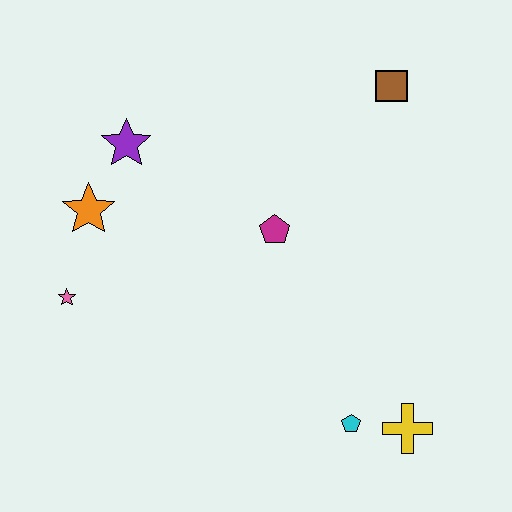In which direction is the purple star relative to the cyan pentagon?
The purple star is above the cyan pentagon.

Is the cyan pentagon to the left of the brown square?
Yes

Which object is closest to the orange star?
The purple star is closest to the orange star.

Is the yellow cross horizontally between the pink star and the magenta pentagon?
No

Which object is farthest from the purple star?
The yellow cross is farthest from the purple star.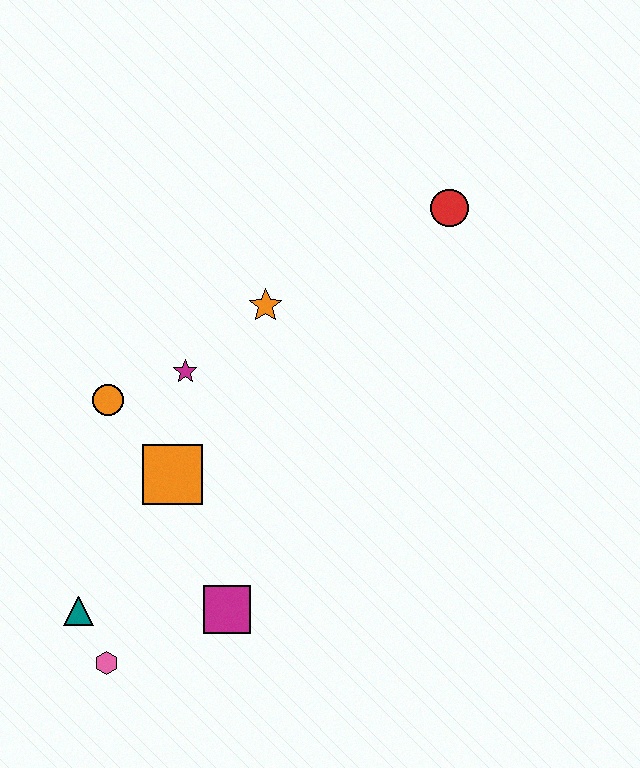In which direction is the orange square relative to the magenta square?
The orange square is above the magenta square.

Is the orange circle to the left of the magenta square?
Yes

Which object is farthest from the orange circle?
The red circle is farthest from the orange circle.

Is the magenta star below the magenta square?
No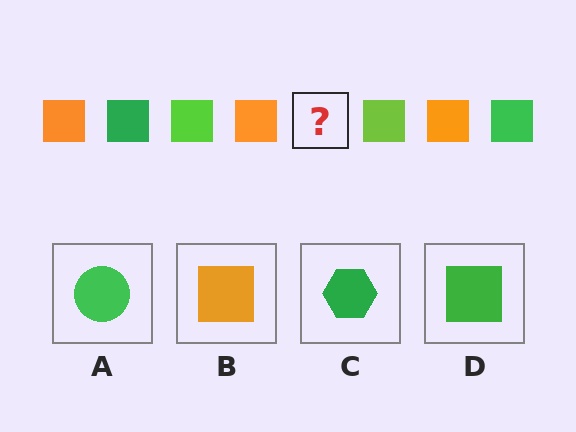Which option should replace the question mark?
Option D.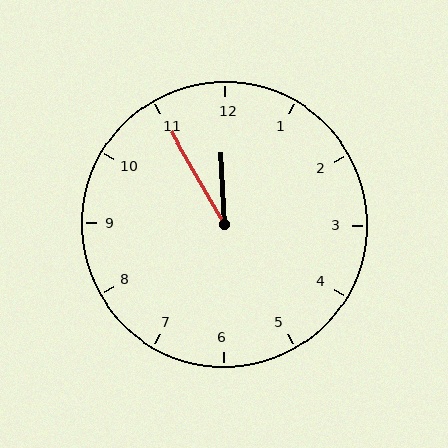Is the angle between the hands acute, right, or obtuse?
It is acute.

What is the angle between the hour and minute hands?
Approximately 28 degrees.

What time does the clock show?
11:55.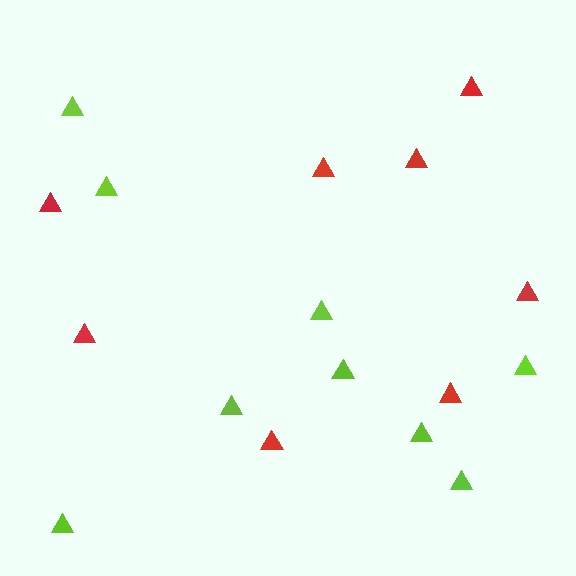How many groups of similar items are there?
There are 2 groups: one group of red triangles (8) and one group of lime triangles (9).